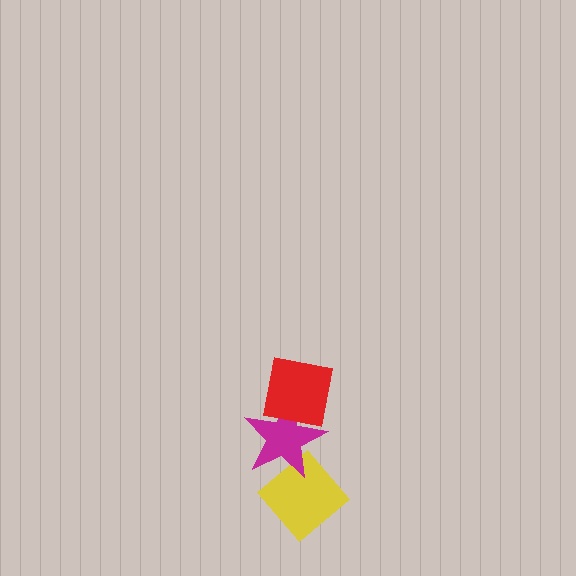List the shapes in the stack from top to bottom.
From top to bottom: the red square, the magenta star, the yellow diamond.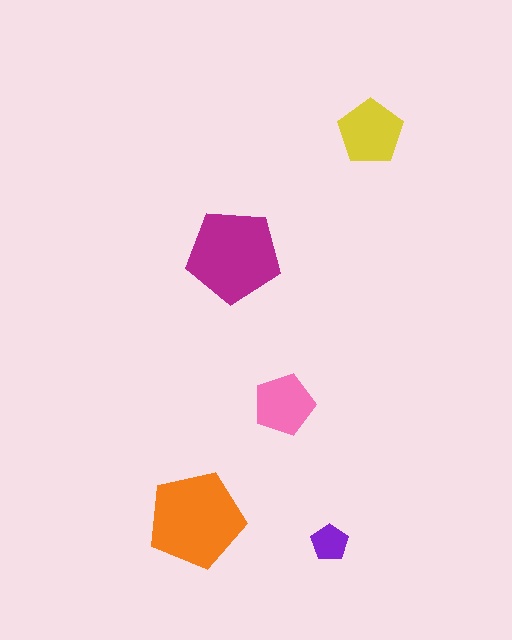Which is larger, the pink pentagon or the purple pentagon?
The pink one.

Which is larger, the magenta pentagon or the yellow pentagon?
The magenta one.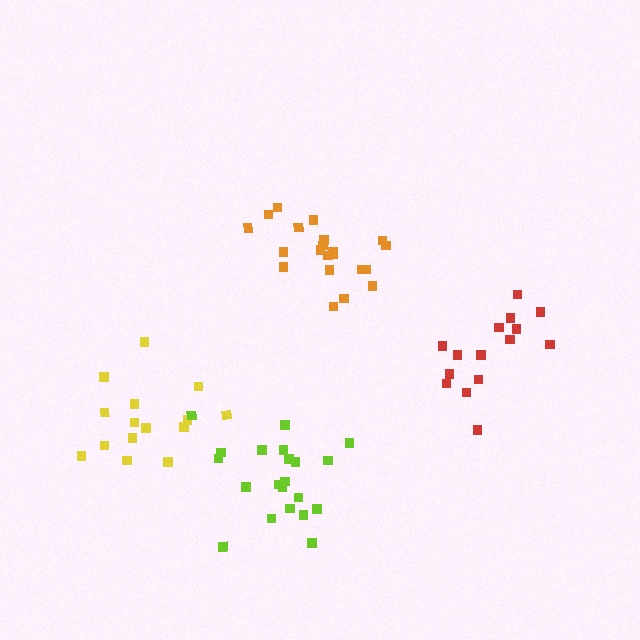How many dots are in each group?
Group 1: 15 dots, Group 2: 21 dots, Group 3: 21 dots, Group 4: 15 dots (72 total).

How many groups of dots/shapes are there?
There are 4 groups.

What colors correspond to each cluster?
The clusters are colored: yellow, orange, lime, red.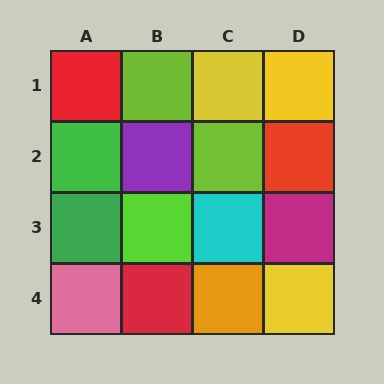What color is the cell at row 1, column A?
Red.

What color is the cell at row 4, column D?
Yellow.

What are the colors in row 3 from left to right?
Green, lime, cyan, magenta.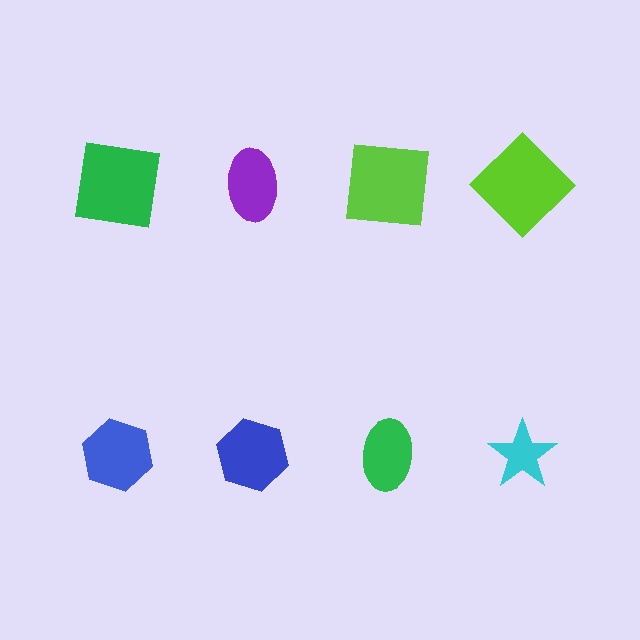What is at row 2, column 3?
A green ellipse.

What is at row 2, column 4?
A cyan star.